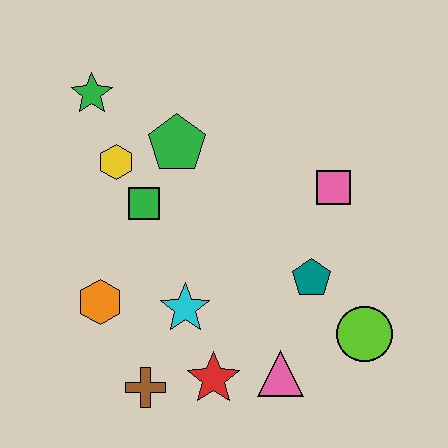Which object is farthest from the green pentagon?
The lime circle is farthest from the green pentagon.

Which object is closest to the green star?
The yellow hexagon is closest to the green star.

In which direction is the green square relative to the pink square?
The green square is to the left of the pink square.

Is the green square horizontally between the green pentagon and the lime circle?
No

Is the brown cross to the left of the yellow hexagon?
No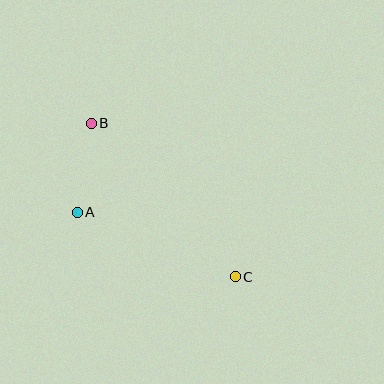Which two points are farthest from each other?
Points B and C are farthest from each other.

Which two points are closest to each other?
Points A and B are closest to each other.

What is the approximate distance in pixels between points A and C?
The distance between A and C is approximately 170 pixels.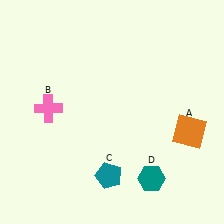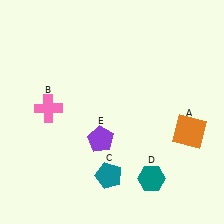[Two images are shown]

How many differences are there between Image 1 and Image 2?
There is 1 difference between the two images.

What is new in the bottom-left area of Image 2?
A purple pentagon (E) was added in the bottom-left area of Image 2.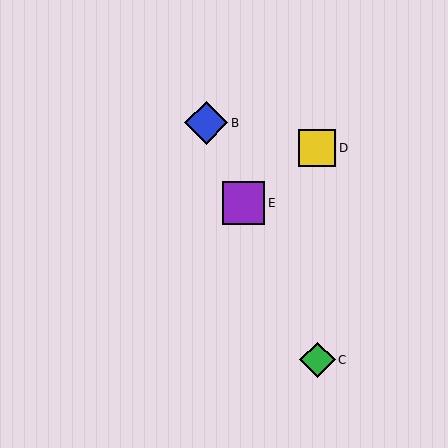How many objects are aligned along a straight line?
4 objects (A, B, C, E) are aligned along a straight line.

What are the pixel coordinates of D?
Object D is at (317, 148).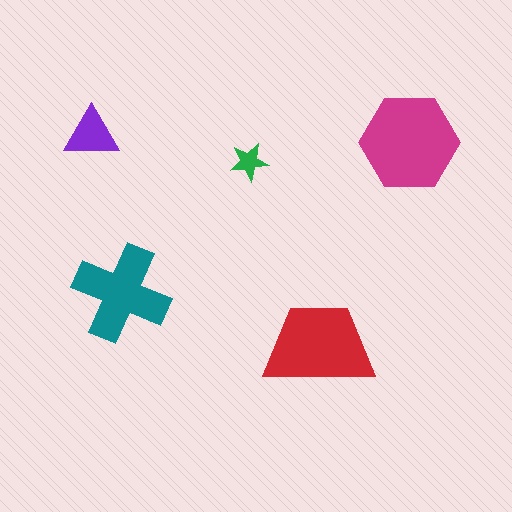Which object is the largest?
The magenta hexagon.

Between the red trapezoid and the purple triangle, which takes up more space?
The red trapezoid.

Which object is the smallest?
The green star.